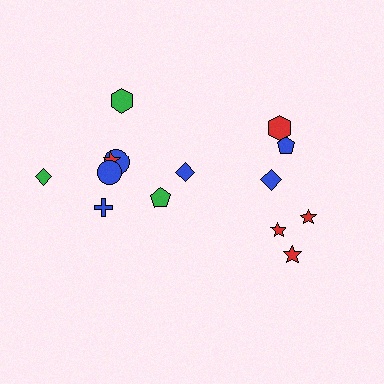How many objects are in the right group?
There are 6 objects.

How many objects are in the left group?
There are 8 objects.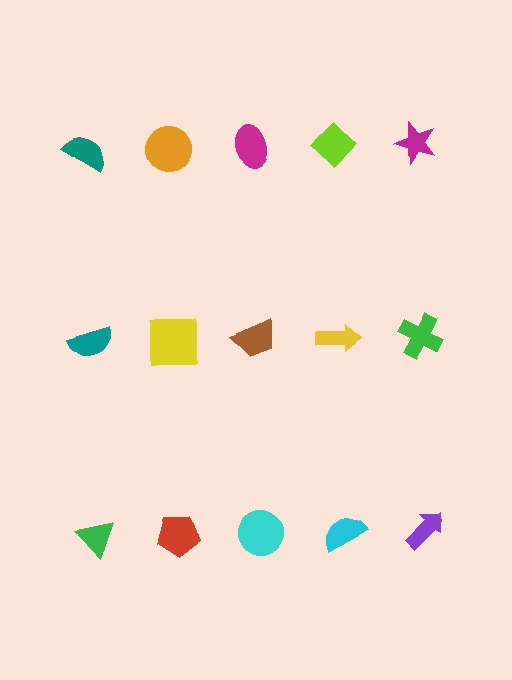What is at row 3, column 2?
A red pentagon.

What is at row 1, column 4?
A lime diamond.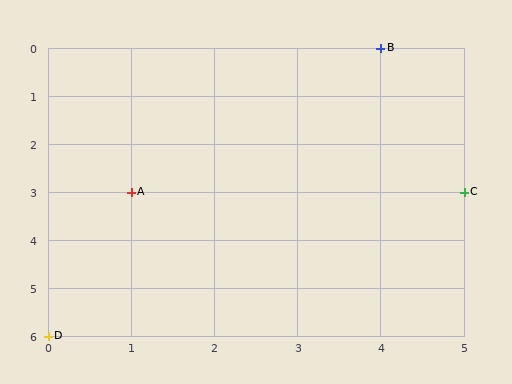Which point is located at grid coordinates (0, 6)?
Point D is at (0, 6).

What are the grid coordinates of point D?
Point D is at grid coordinates (0, 6).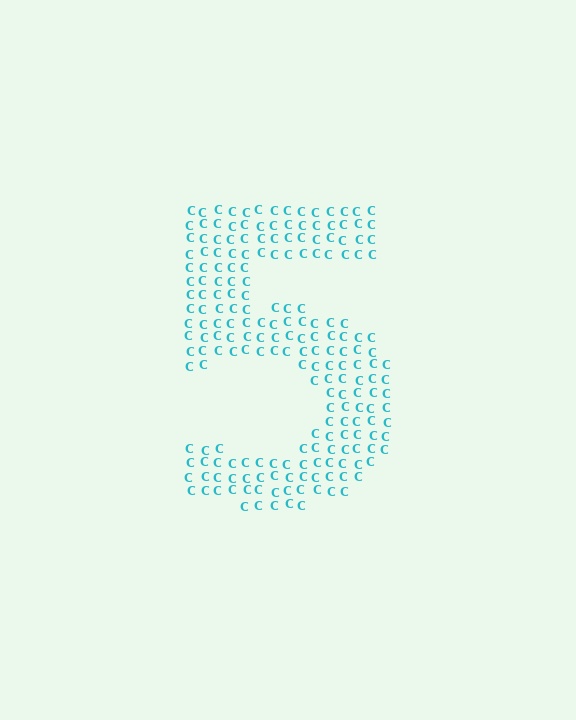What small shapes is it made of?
It is made of small letter C's.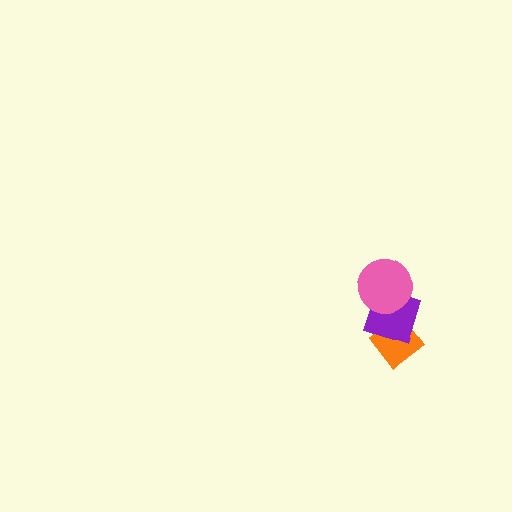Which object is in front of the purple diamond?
The pink circle is in front of the purple diamond.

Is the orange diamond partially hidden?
Yes, it is partially covered by another shape.